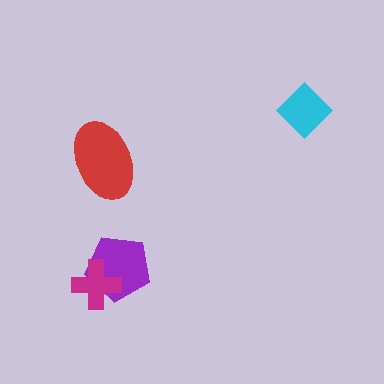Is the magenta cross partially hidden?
No, no other shape covers it.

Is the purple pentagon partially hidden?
Yes, it is partially covered by another shape.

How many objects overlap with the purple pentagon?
1 object overlaps with the purple pentagon.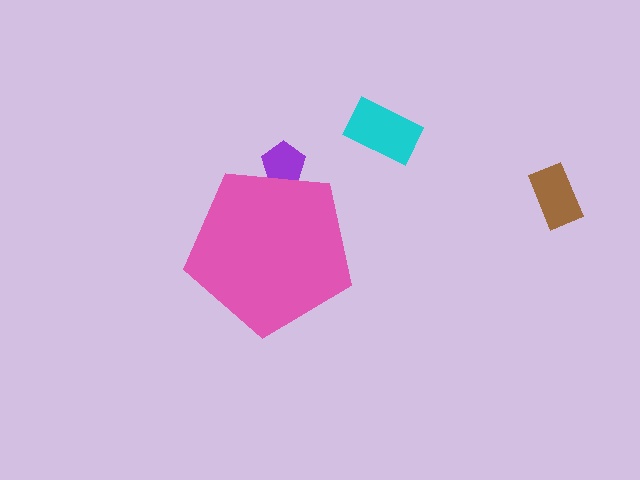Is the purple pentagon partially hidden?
Yes, the purple pentagon is partially hidden behind the pink pentagon.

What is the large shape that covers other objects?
A pink pentagon.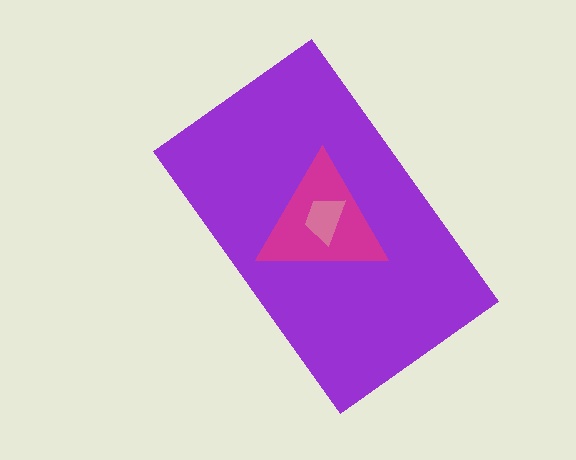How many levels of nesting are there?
3.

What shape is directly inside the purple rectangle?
The magenta triangle.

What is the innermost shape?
The pink trapezoid.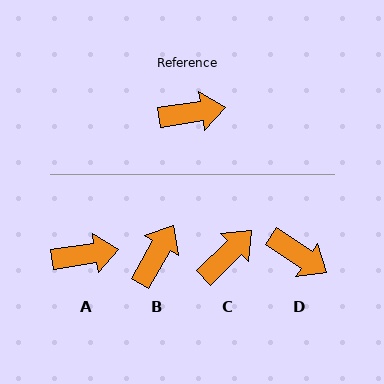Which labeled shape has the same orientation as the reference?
A.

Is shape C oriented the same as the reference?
No, it is off by about 36 degrees.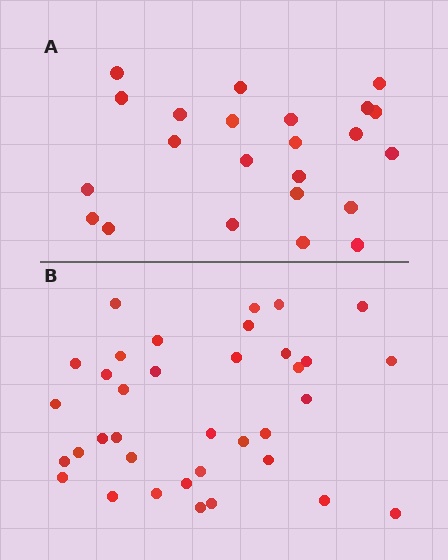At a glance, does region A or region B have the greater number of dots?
Region B (the bottom region) has more dots.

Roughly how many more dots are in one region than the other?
Region B has approximately 15 more dots than region A.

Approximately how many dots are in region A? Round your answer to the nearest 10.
About 20 dots. (The exact count is 23, which rounds to 20.)